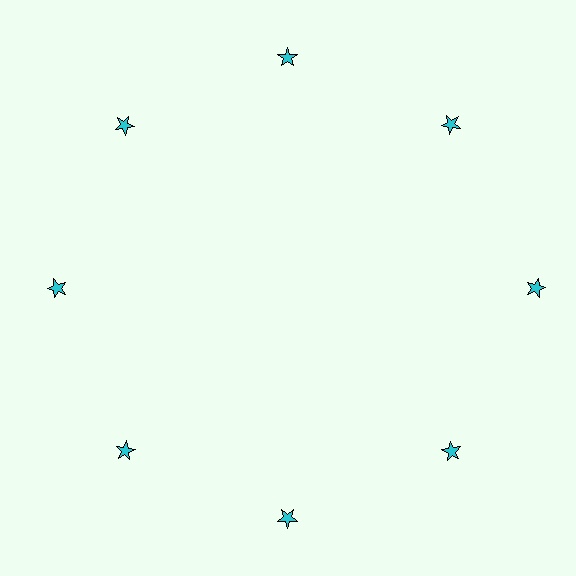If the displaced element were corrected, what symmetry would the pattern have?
It would have 8-fold rotational symmetry — the pattern would map onto itself every 45 degrees.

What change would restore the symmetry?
The symmetry would be restored by moving it inward, back onto the ring so that all 8 stars sit at equal angles and equal distance from the center.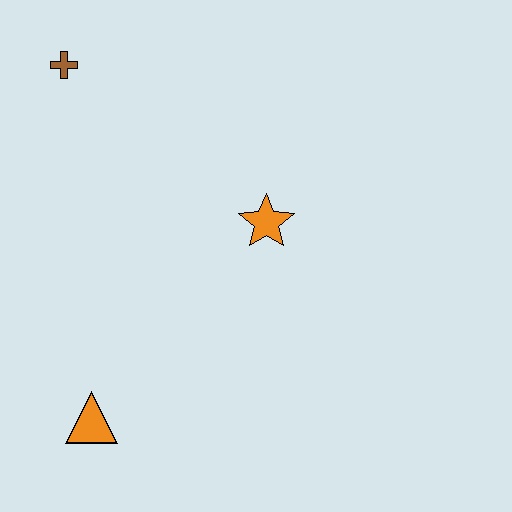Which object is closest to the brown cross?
The orange star is closest to the brown cross.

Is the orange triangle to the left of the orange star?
Yes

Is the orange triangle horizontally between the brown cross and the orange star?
Yes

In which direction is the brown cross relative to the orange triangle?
The brown cross is above the orange triangle.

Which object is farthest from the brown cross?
The orange triangle is farthest from the brown cross.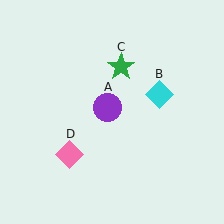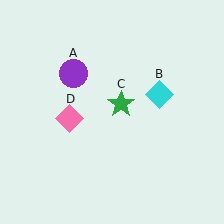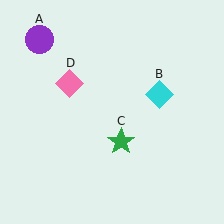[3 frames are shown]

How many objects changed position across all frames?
3 objects changed position: purple circle (object A), green star (object C), pink diamond (object D).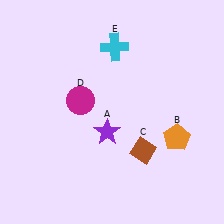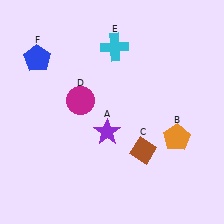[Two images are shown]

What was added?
A blue pentagon (F) was added in Image 2.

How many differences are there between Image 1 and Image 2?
There is 1 difference between the two images.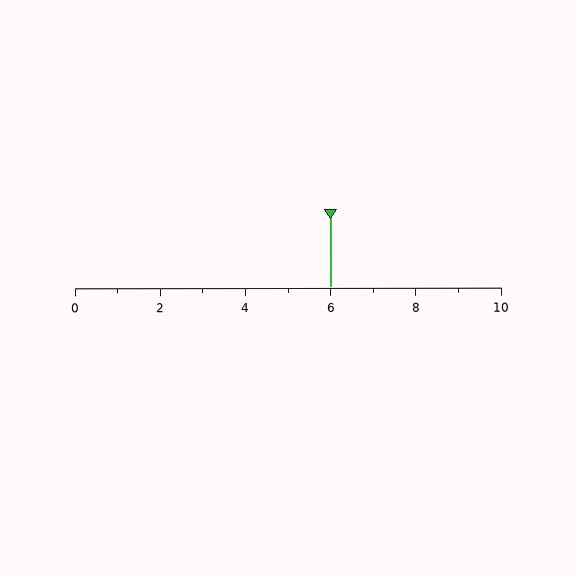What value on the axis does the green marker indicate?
The marker indicates approximately 6.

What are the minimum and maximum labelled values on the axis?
The axis runs from 0 to 10.